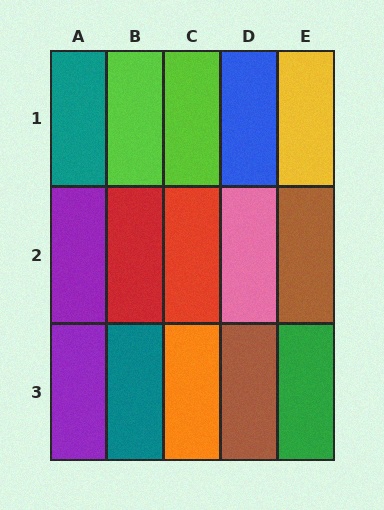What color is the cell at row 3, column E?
Green.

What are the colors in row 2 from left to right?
Purple, red, red, pink, brown.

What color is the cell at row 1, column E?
Yellow.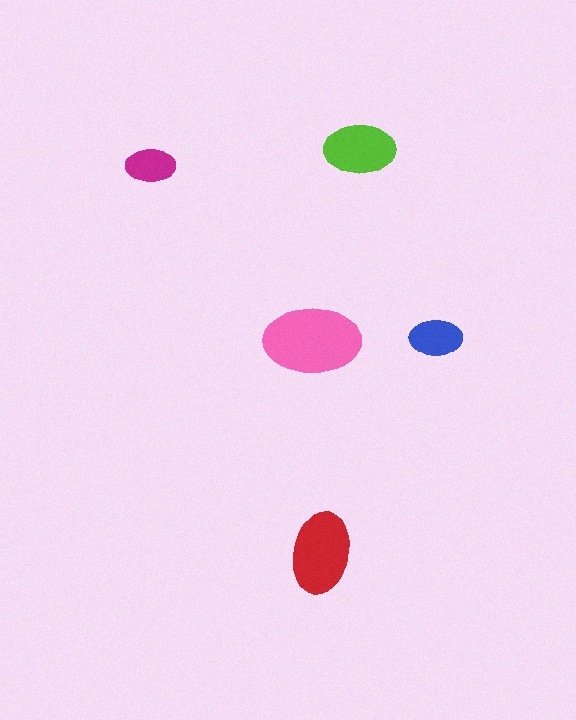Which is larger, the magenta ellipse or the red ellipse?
The red one.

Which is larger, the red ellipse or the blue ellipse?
The red one.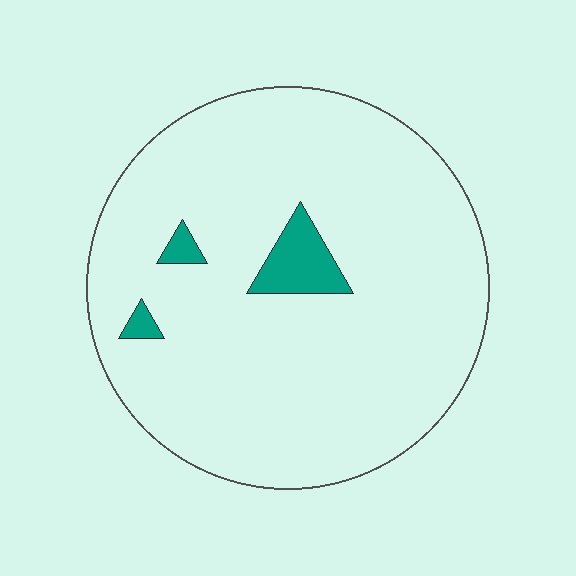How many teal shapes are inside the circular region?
3.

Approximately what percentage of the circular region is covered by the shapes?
Approximately 5%.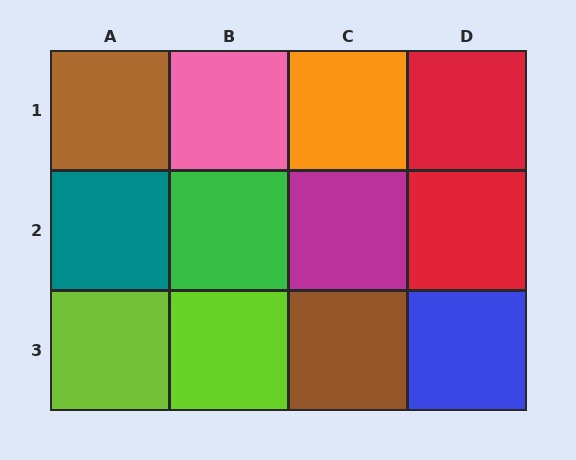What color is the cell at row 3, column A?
Lime.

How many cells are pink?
1 cell is pink.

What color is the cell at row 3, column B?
Lime.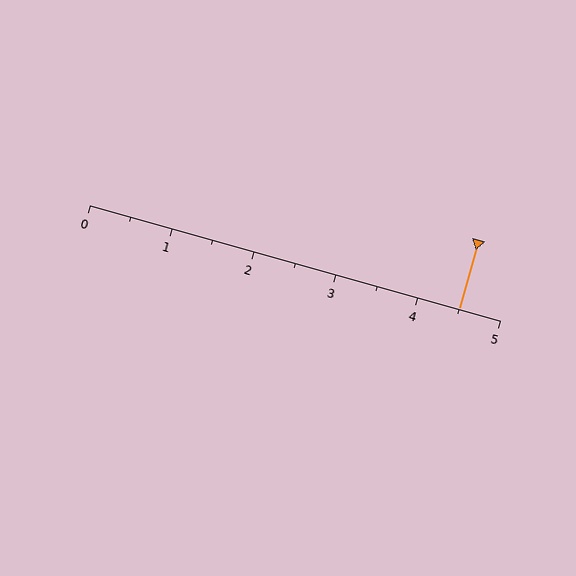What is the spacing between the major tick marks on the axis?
The major ticks are spaced 1 apart.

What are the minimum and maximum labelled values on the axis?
The axis runs from 0 to 5.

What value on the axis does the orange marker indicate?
The marker indicates approximately 4.5.